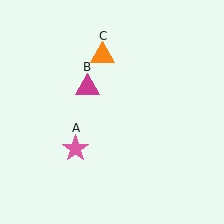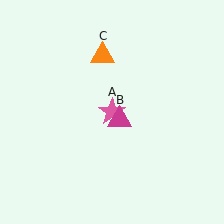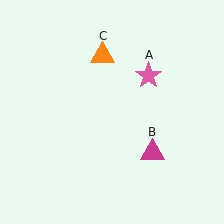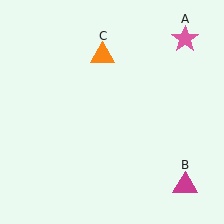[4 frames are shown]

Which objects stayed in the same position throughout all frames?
Orange triangle (object C) remained stationary.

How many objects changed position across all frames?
2 objects changed position: pink star (object A), magenta triangle (object B).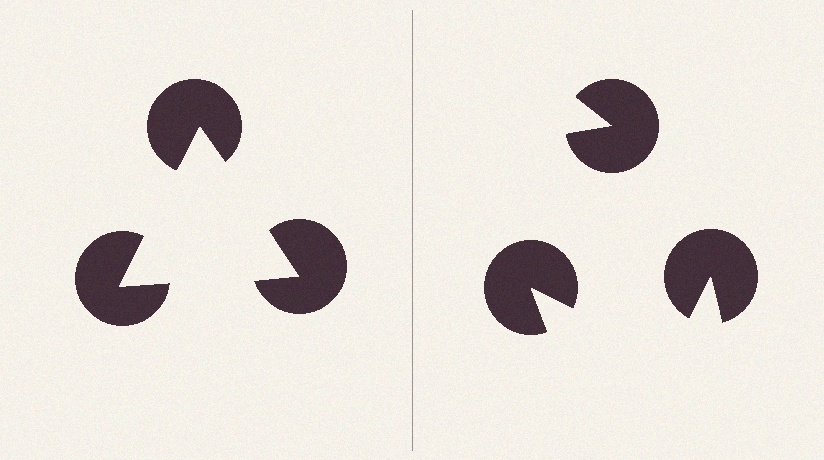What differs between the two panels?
The pac-man discs are positioned identically on both sides; only the wedge orientations differ. On the left they align to a triangle; on the right they are misaligned.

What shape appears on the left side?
An illusory triangle.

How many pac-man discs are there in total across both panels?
6 — 3 on each side.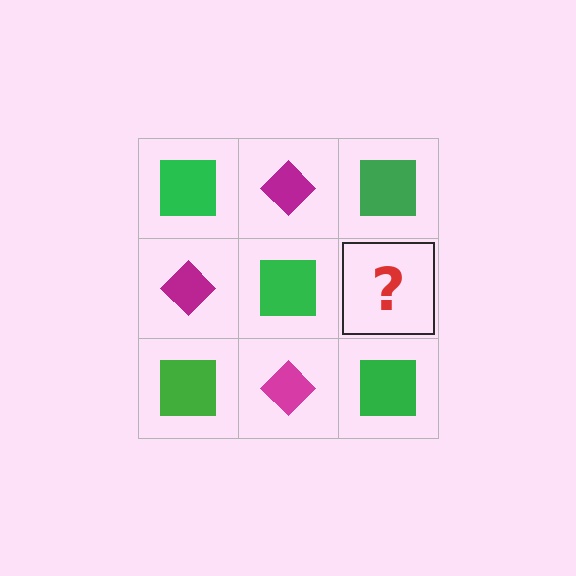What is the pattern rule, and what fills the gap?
The rule is that it alternates green square and magenta diamond in a checkerboard pattern. The gap should be filled with a magenta diamond.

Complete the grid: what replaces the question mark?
The question mark should be replaced with a magenta diamond.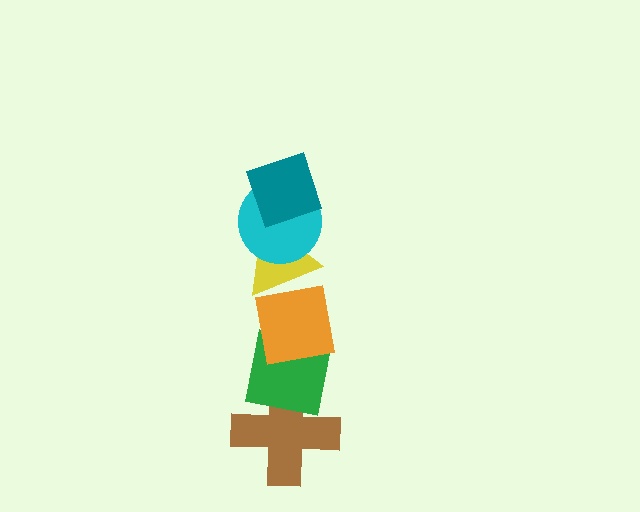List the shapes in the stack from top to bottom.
From top to bottom: the teal diamond, the cyan circle, the yellow triangle, the orange square, the green square, the brown cross.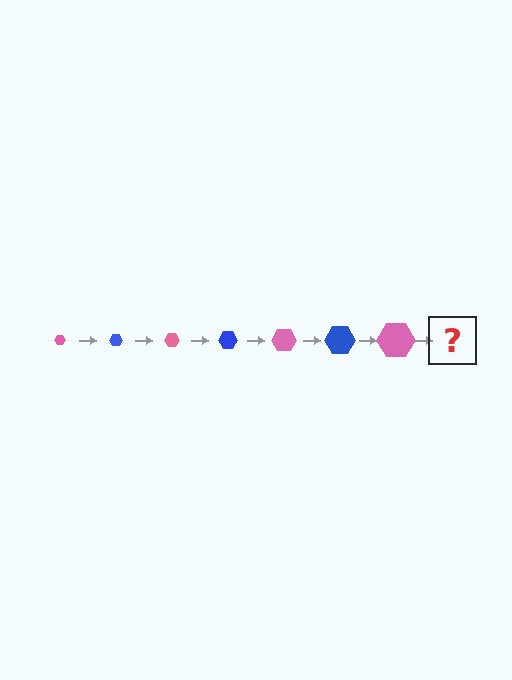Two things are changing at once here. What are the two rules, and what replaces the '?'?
The two rules are that the hexagon grows larger each step and the color cycles through pink and blue. The '?' should be a blue hexagon, larger than the previous one.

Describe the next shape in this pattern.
It should be a blue hexagon, larger than the previous one.